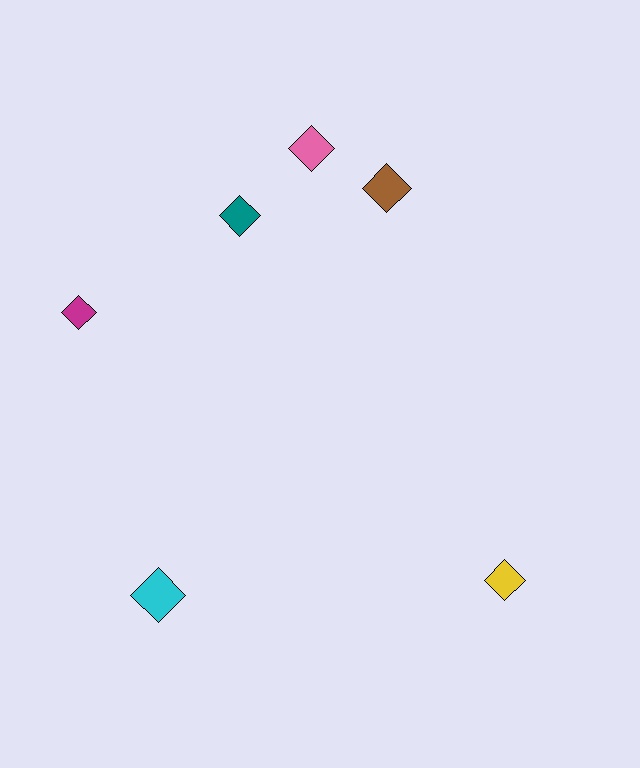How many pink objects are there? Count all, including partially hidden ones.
There is 1 pink object.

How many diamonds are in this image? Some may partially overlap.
There are 6 diamonds.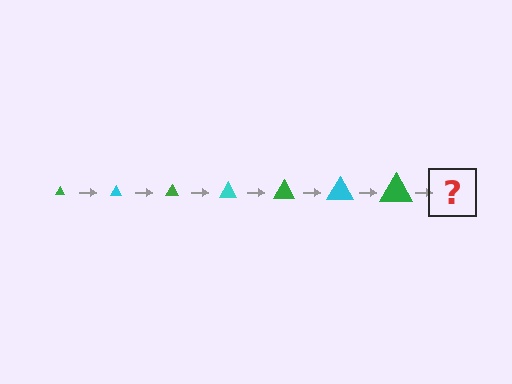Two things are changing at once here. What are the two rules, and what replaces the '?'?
The two rules are that the triangle grows larger each step and the color cycles through green and cyan. The '?' should be a cyan triangle, larger than the previous one.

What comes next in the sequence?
The next element should be a cyan triangle, larger than the previous one.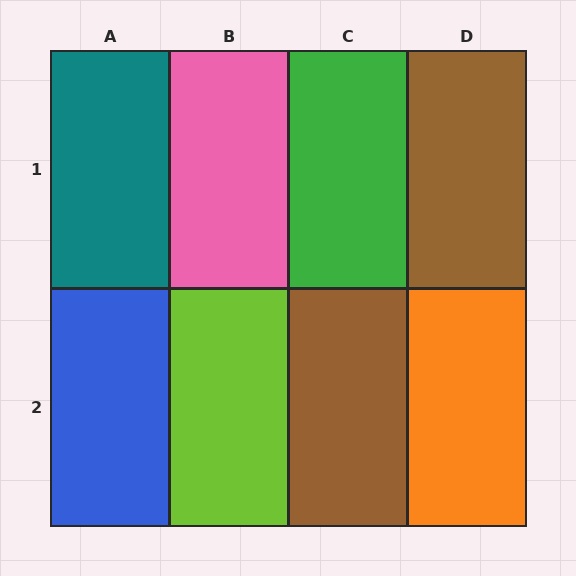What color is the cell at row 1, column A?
Teal.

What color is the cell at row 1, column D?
Brown.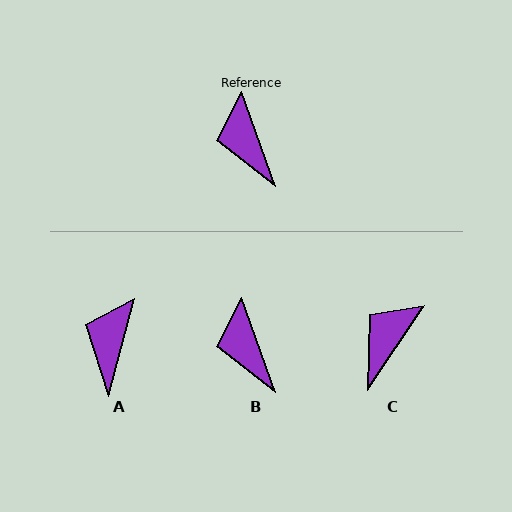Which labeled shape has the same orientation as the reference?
B.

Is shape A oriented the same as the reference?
No, it is off by about 35 degrees.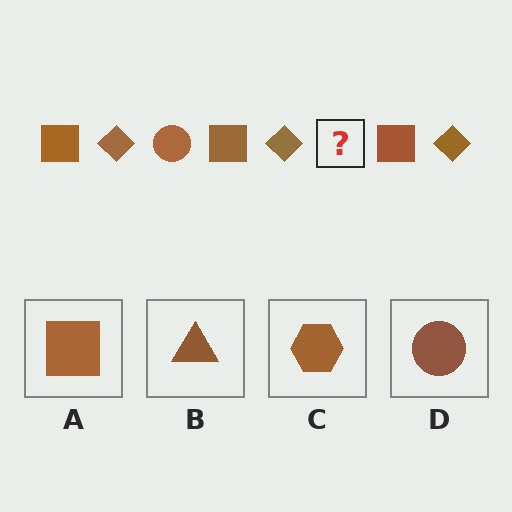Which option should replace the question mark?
Option D.